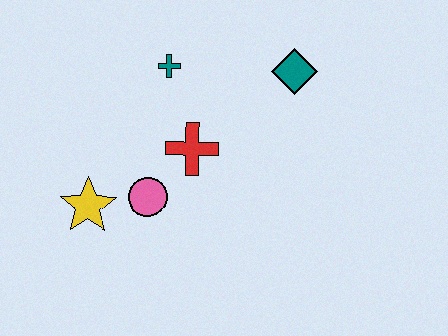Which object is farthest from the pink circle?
The teal diamond is farthest from the pink circle.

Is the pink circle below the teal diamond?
Yes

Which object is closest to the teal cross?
The red cross is closest to the teal cross.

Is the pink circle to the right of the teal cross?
No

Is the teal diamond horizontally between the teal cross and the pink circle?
No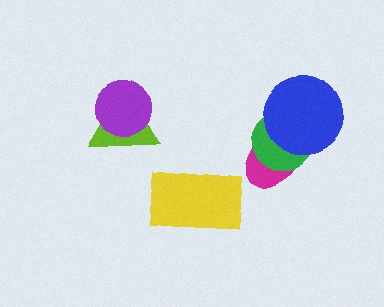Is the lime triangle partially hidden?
Yes, it is partially covered by another shape.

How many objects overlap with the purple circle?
1 object overlaps with the purple circle.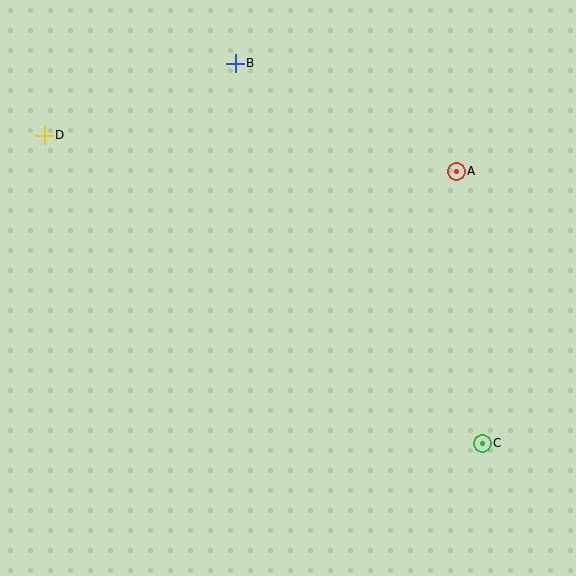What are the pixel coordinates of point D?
Point D is at (44, 135).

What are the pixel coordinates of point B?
Point B is at (235, 63).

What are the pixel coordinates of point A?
Point A is at (456, 171).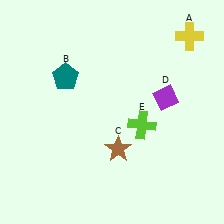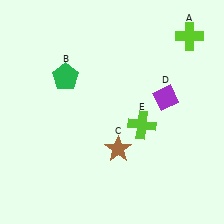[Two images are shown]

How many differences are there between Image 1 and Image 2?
There are 2 differences between the two images.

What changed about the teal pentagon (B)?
In Image 1, B is teal. In Image 2, it changed to green.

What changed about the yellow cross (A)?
In Image 1, A is yellow. In Image 2, it changed to lime.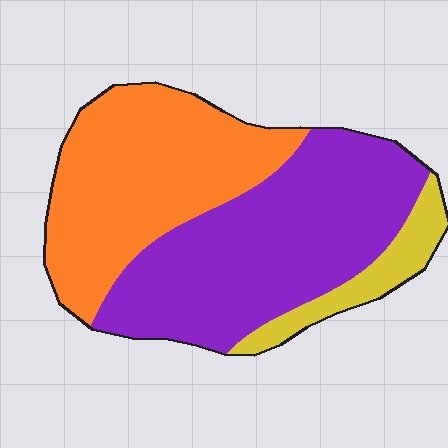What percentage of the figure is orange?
Orange takes up about two fifths (2/5) of the figure.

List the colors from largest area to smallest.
From largest to smallest: purple, orange, yellow.